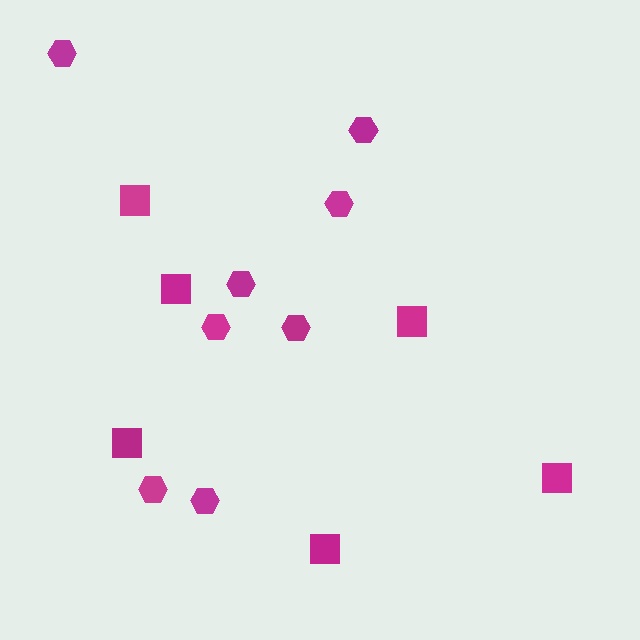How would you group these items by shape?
There are 2 groups: one group of hexagons (8) and one group of squares (6).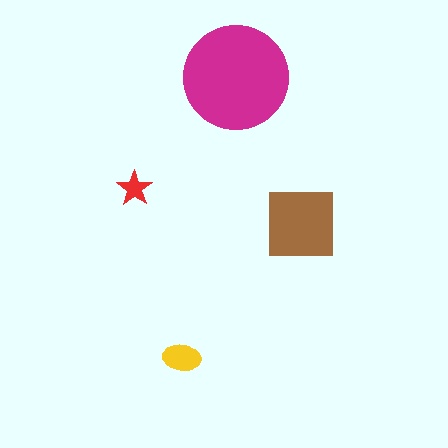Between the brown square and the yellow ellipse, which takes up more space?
The brown square.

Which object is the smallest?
The red star.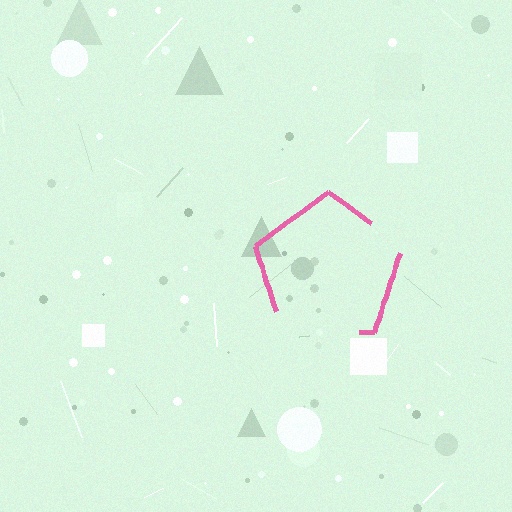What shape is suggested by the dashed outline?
The dashed outline suggests a pentagon.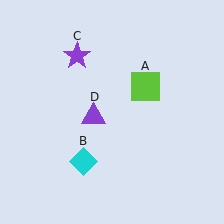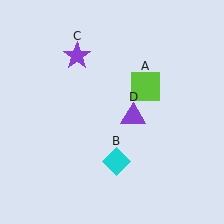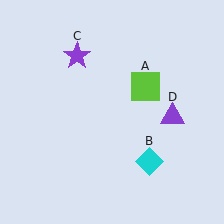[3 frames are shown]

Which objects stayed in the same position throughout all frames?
Lime square (object A) and purple star (object C) remained stationary.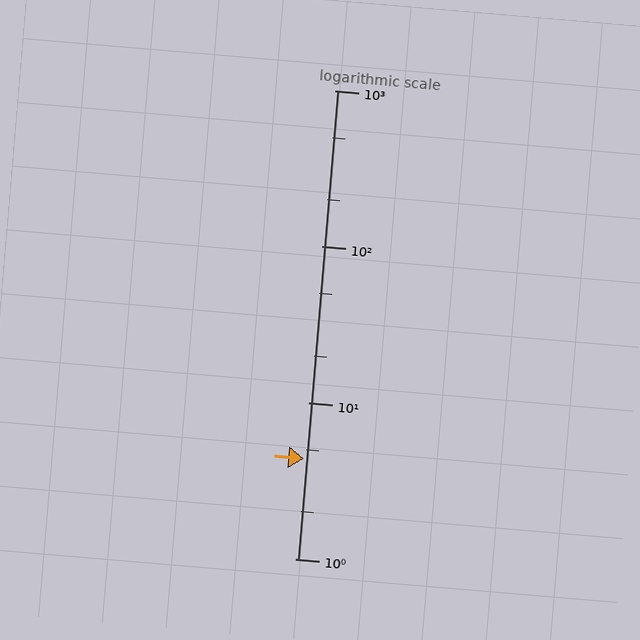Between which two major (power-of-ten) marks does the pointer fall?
The pointer is between 1 and 10.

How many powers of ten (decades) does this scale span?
The scale spans 3 decades, from 1 to 1000.